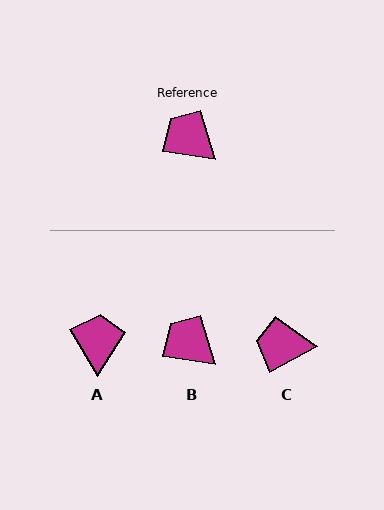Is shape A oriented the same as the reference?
No, it is off by about 50 degrees.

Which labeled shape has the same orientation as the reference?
B.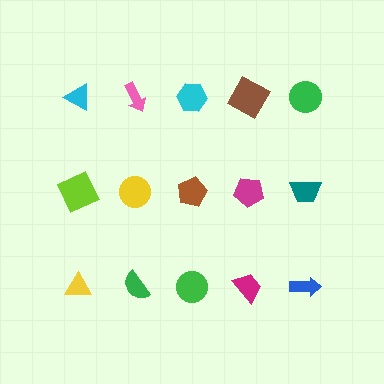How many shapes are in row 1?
5 shapes.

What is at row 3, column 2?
A green semicircle.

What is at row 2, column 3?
A brown pentagon.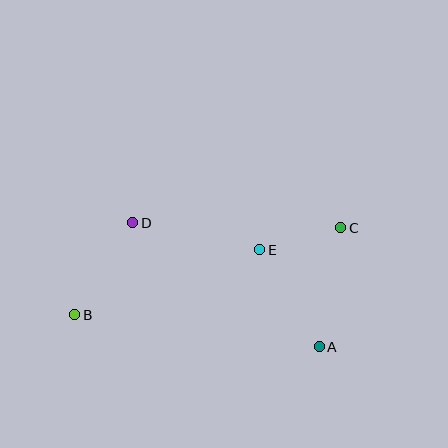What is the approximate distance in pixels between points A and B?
The distance between A and B is approximately 246 pixels.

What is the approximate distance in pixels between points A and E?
The distance between A and E is approximately 114 pixels.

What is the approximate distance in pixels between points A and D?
The distance between A and D is approximately 224 pixels.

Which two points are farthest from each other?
Points B and C are farthest from each other.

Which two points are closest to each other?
Points C and E are closest to each other.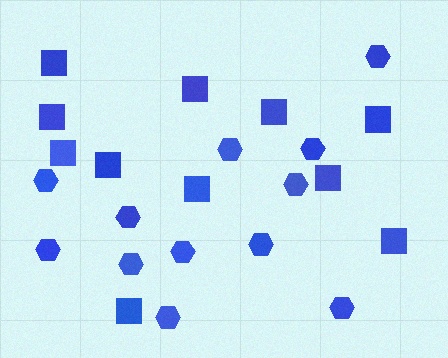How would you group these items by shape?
There are 2 groups: one group of squares (11) and one group of hexagons (12).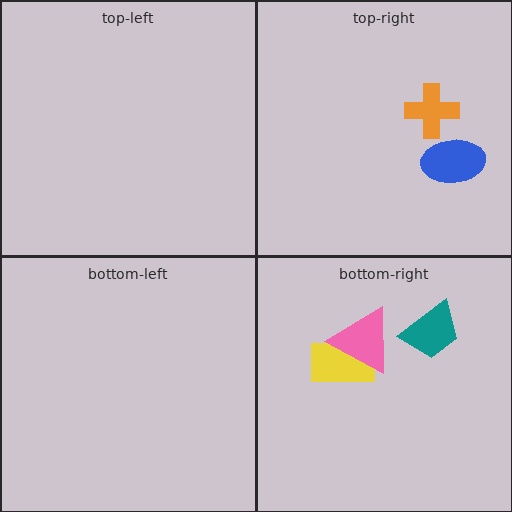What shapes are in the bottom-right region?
The yellow rectangle, the pink triangle, the teal trapezoid.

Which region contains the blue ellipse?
The top-right region.